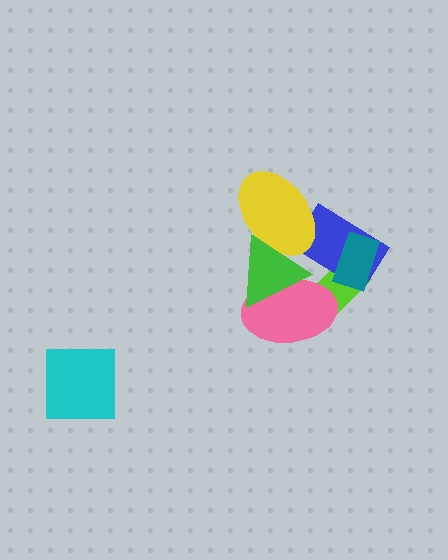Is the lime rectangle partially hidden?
Yes, it is partially covered by another shape.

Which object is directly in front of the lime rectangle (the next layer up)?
The blue rectangle is directly in front of the lime rectangle.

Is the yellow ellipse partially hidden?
Yes, it is partially covered by another shape.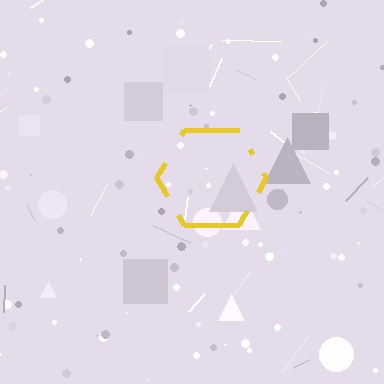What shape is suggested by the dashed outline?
The dashed outline suggests a hexagon.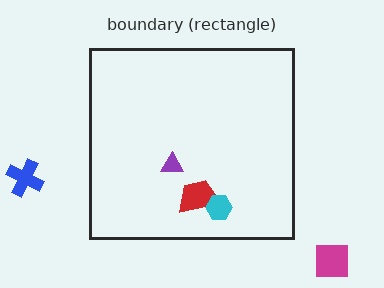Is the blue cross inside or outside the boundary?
Outside.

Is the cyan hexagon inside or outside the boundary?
Inside.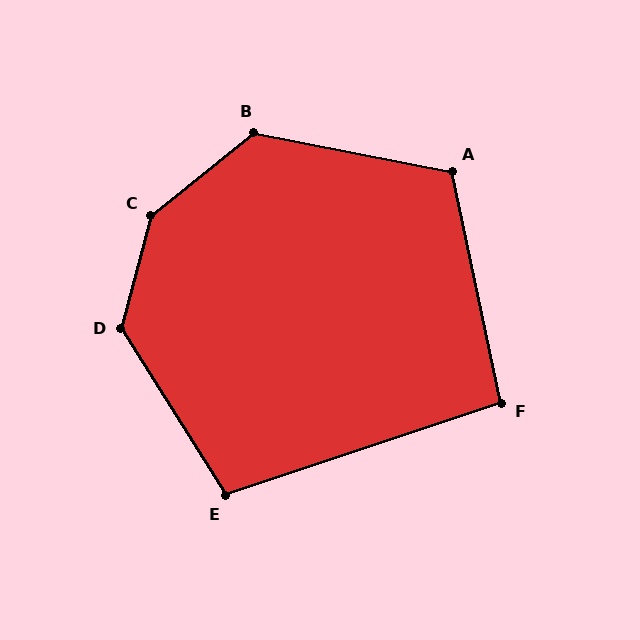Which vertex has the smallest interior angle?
F, at approximately 97 degrees.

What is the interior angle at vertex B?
Approximately 130 degrees (obtuse).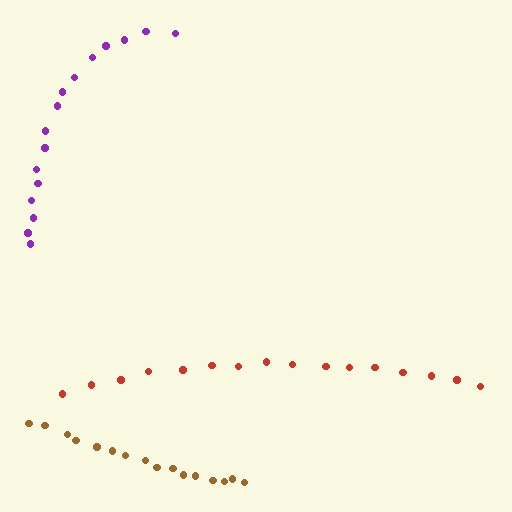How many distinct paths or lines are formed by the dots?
There are 3 distinct paths.